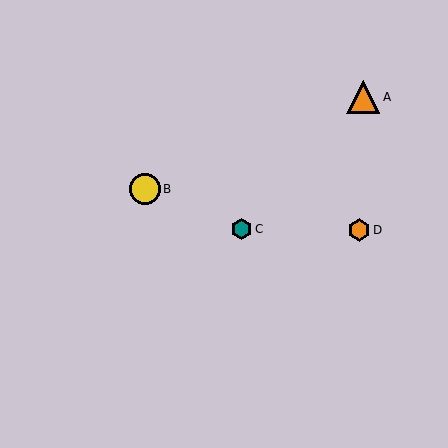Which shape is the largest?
The orange triangle (labeled A) is the largest.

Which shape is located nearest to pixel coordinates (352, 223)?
The orange hexagon (labeled D) at (359, 230) is nearest to that location.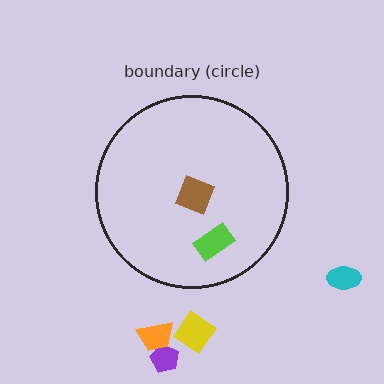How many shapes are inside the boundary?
2 inside, 4 outside.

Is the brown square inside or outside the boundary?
Inside.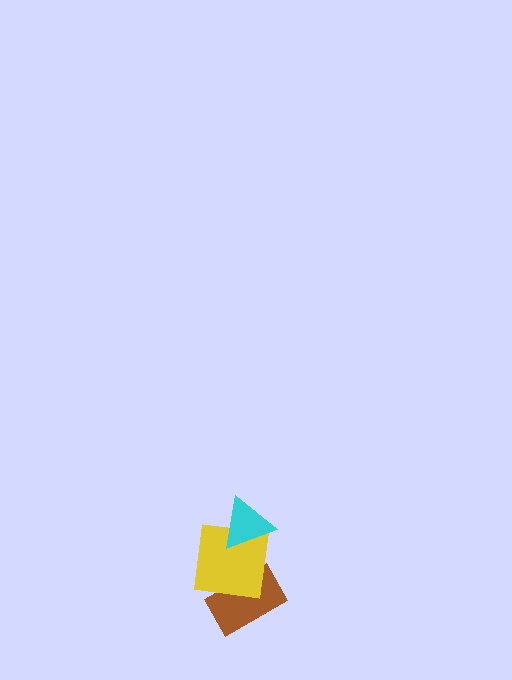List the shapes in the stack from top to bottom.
From top to bottom: the cyan triangle, the yellow square, the brown rectangle.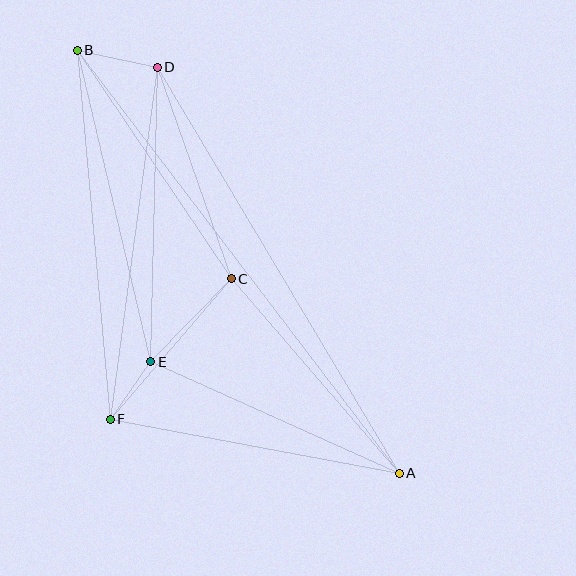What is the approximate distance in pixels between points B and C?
The distance between B and C is approximately 276 pixels.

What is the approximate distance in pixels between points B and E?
The distance between B and E is approximately 320 pixels.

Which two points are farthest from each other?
Points A and B are farthest from each other.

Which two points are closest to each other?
Points E and F are closest to each other.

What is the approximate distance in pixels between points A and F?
The distance between A and F is approximately 294 pixels.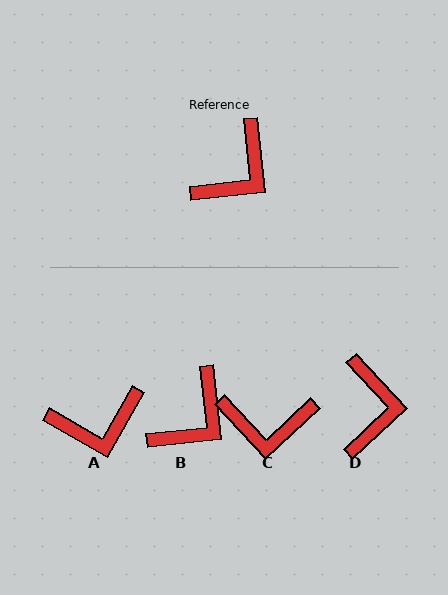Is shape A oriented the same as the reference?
No, it is off by about 36 degrees.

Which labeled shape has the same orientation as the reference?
B.